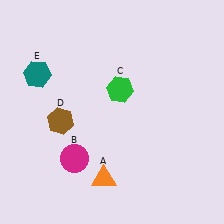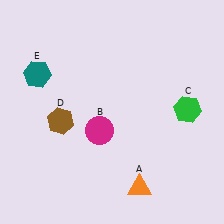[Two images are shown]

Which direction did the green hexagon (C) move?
The green hexagon (C) moved right.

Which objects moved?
The objects that moved are: the orange triangle (A), the magenta circle (B), the green hexagon (C).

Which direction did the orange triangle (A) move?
The orange triangle (A) moved right.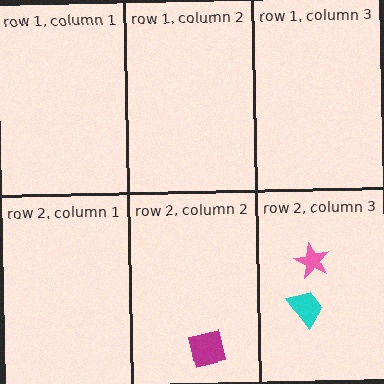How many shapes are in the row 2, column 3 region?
2.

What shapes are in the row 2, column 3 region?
The cyan trapezoid, the pink star.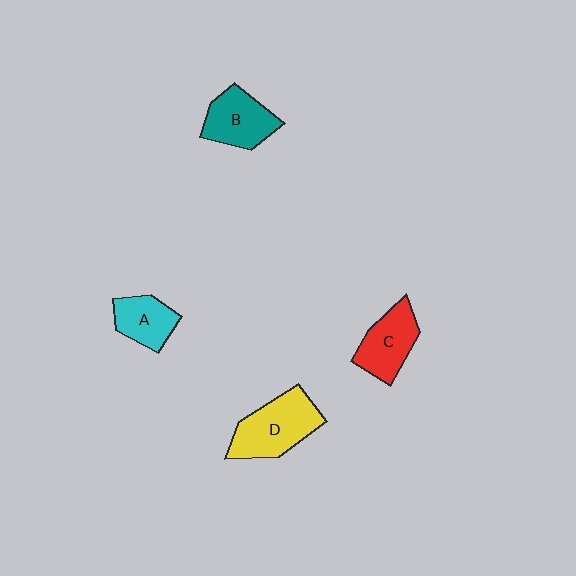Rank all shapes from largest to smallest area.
From largest to smallest: D (yellow), B (teal), C (red), A (cyan).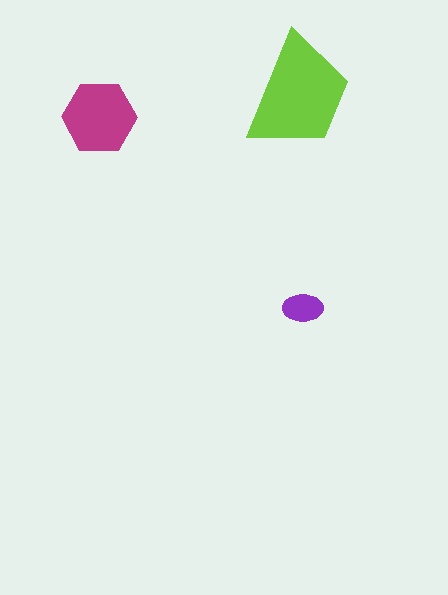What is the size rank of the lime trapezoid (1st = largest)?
1st.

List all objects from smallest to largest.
The purple ellipse, the magenta hexagon, the lime trapezoid.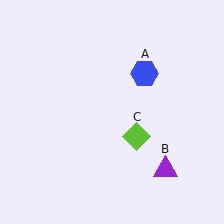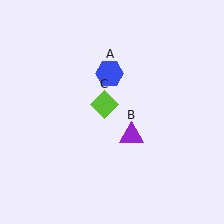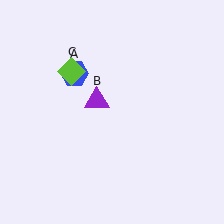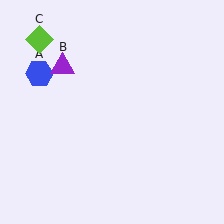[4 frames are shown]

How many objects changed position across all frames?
3 objects changed position: blue hexagon (object A), purple triangle (object B), lime diamond (object C).